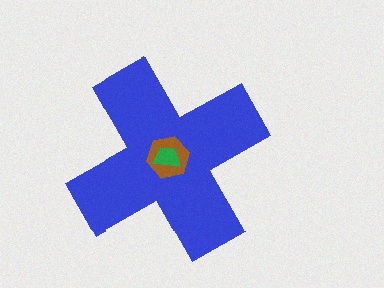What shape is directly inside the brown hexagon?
The green trapezoid.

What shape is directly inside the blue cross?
The brown hexagon.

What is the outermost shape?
The blue cross.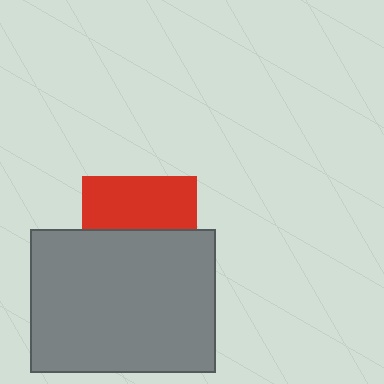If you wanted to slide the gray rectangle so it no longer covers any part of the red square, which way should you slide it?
Slide it down — that is the most direct way to separate the two shapes.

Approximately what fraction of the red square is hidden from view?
Roughly 53% of the red square is hidden behind the gray rectangle.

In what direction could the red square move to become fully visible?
The red square could move up. That would shift it out from behind the gray rectangle entirely.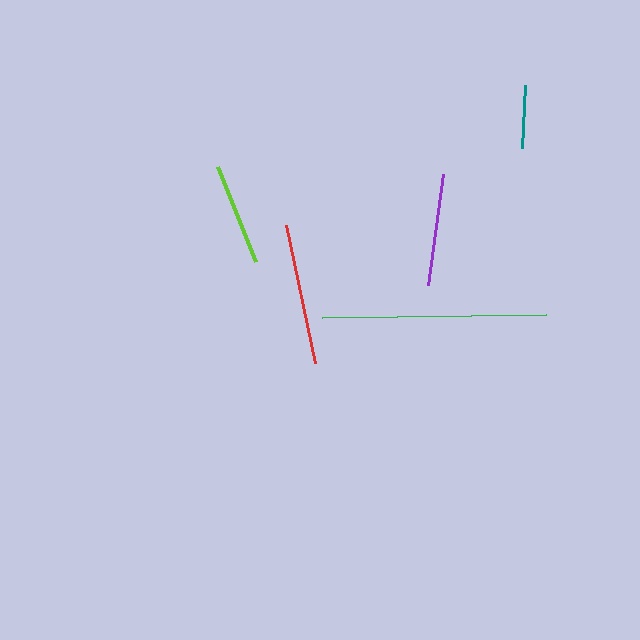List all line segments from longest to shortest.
From longest to shortest: green, red, purple, lime, teal.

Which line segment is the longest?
The green line is the longest at approximately 224 pixels.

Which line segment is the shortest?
The teal line is the shortest at approximately 63 pixels.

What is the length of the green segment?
The green segment is approximately 224 pixels long.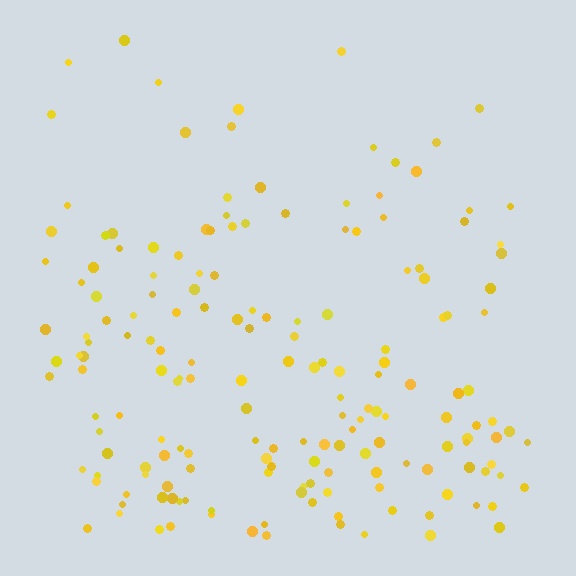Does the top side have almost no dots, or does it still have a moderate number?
Still a moderate number, just noticeably fewer than the bottom.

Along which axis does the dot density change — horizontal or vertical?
Vertical.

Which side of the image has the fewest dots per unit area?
The top.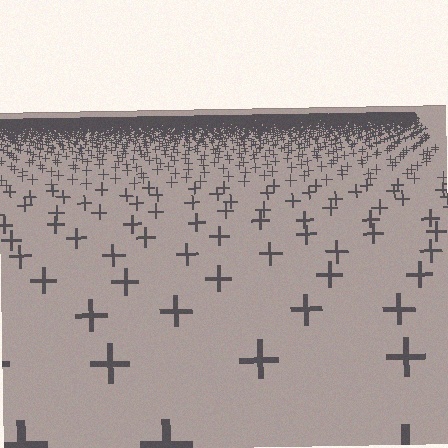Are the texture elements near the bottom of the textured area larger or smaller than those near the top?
Larger. Near the bottom, elements are closer to the viewer and appear at a bigger on-screen size.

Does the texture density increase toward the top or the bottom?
Density increases toward the top.